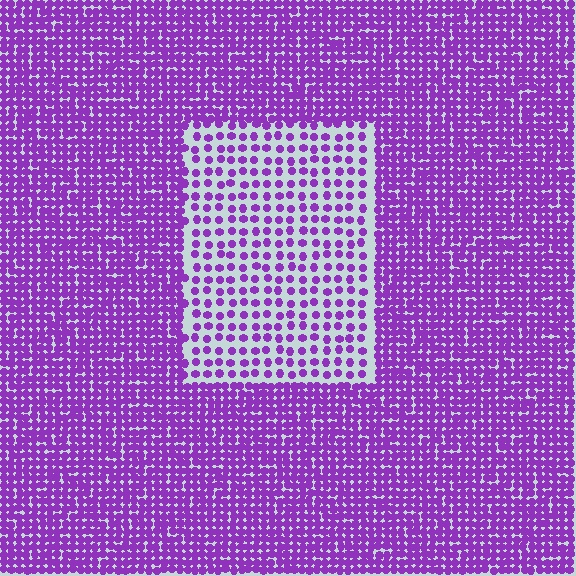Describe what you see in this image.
The image contains small purple elements arranged at two different densities. A rectangle-shaped region is visible where the elements are less densely packed than the surrounding area.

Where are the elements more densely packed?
The elements are more densely packed outside the rectangle boundary.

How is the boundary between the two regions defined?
The boundary is defined by a change in element density (approximately 2.4x ratio). All elements are the same color, size, and shape.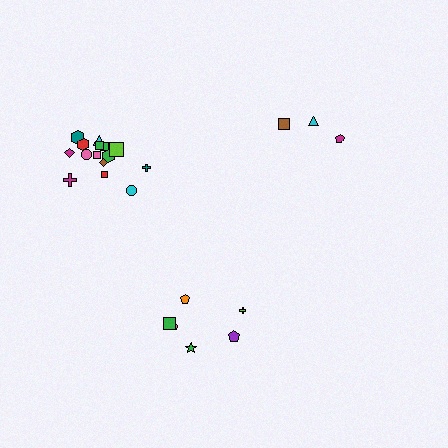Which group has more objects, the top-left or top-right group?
The top-left group.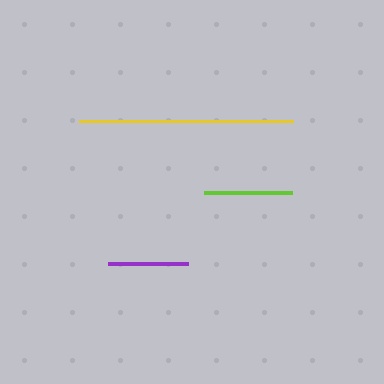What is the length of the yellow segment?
The yellow segment is approximately 214 pixels long.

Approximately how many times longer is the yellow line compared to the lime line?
The yellow line is approximately 2.4 times the length of the lime line.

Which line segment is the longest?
The yellow line is the longest at approximately 214 pixels.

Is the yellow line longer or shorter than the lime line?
The yellow line is longer than the lime line.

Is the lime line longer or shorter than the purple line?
The lime line is longer than the purple line.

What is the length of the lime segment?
The lime segment is approximately 87 pixels long.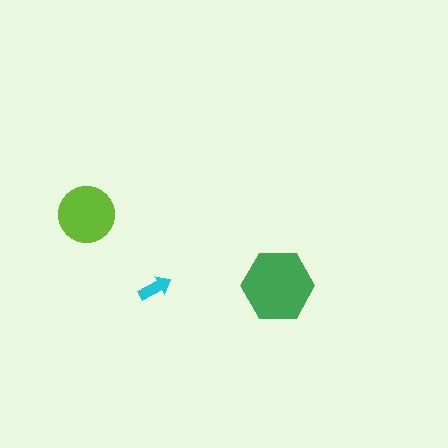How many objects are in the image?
There are 3 objects in the image.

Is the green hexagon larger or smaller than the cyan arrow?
Larger.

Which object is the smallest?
The cyan arrow.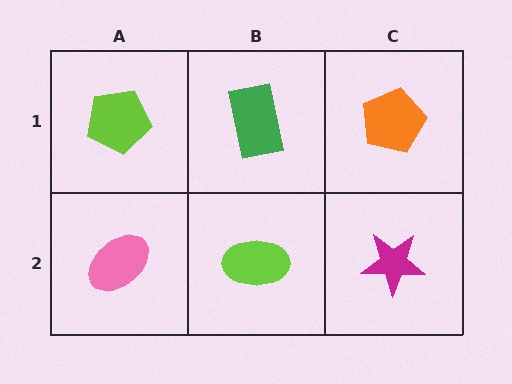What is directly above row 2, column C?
An orange pentagon.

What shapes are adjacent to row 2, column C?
An orange pentagon (row 1, column C), a lime ellipse (row 2, column B).